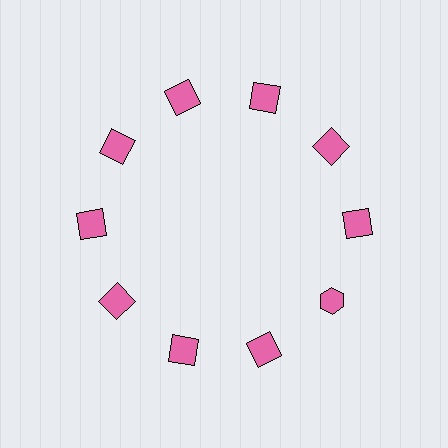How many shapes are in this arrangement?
There are 10 shapes arranged in a ring pattern.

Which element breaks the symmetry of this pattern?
The pink hexagon at roughly the 4 o'clock position breaks the symmetry. All other shapes are pink squares.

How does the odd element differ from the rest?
It has a different shape: hexagon instead of square.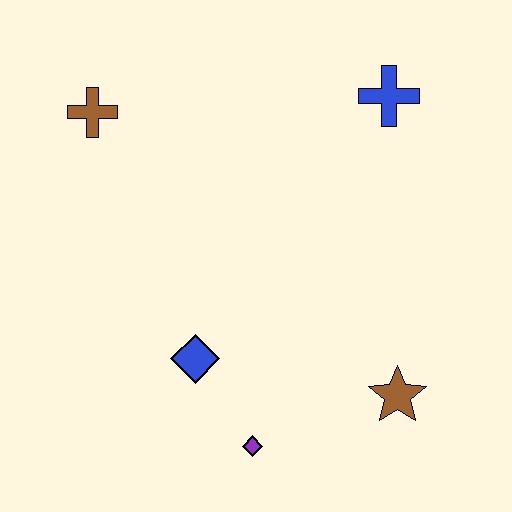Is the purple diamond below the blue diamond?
Yes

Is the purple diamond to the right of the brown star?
No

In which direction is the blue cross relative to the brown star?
The blue cross is above the brown star.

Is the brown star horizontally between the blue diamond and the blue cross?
No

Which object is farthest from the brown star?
The brown cross is farthest from the brown star.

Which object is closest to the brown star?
The purple diamond is closest to the brown star.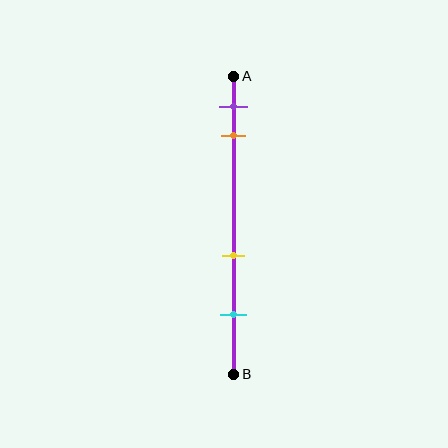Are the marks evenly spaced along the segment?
No, the marks are not evenly spaced.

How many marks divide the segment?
There are 4 marks dividing the segment.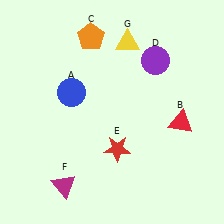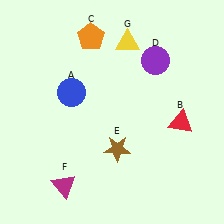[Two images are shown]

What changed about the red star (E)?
In Image 1, E is red. In Image 2, it changed to brown.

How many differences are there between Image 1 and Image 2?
There is 1 difference between the two images.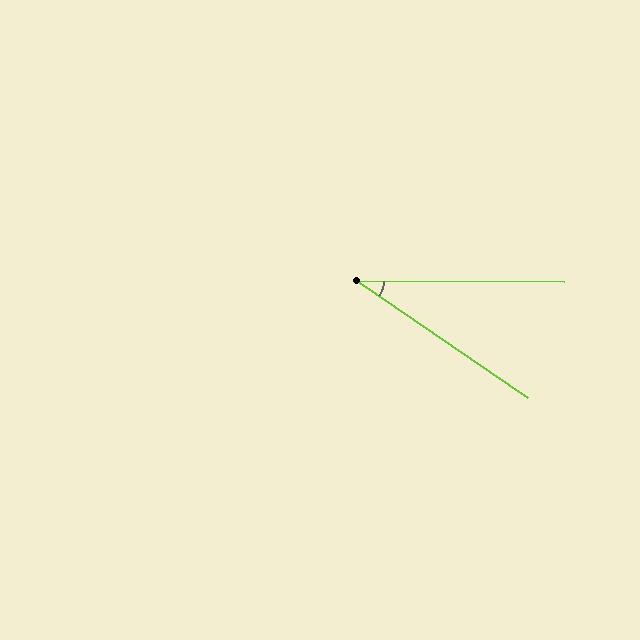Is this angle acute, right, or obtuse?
It is acute.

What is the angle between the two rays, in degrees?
Approximately 34 degrees.